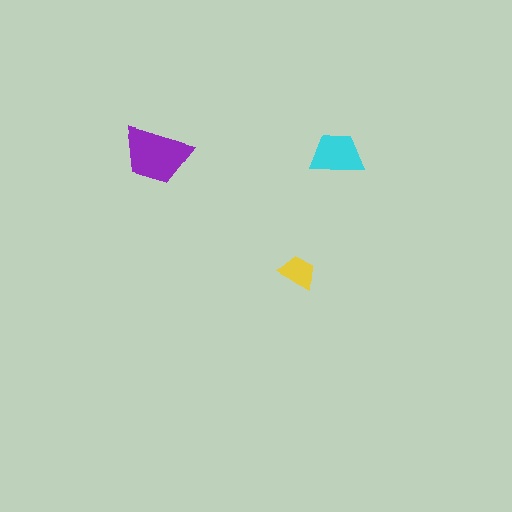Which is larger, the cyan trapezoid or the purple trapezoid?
The purple one.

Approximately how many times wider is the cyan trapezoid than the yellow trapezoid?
About 1.5 times wider.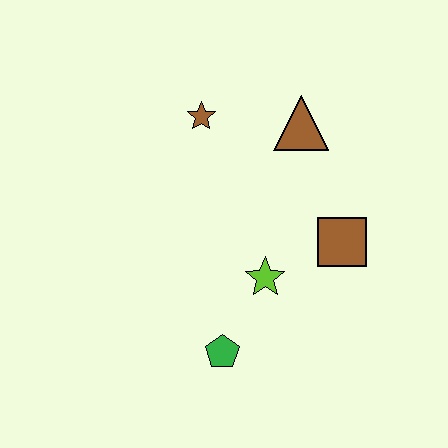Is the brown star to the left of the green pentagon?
Yes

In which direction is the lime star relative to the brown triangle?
The lime star is below the brown triangle.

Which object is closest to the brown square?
The lime star is closest to the brown square.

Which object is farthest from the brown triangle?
The green pentagon is farthest from the brown triangle.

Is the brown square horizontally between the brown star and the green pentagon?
No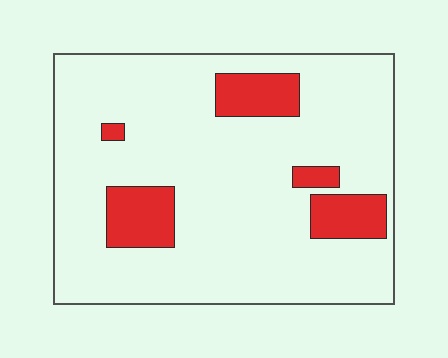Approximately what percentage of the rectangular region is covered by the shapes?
Approximately 15%.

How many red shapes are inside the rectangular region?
5.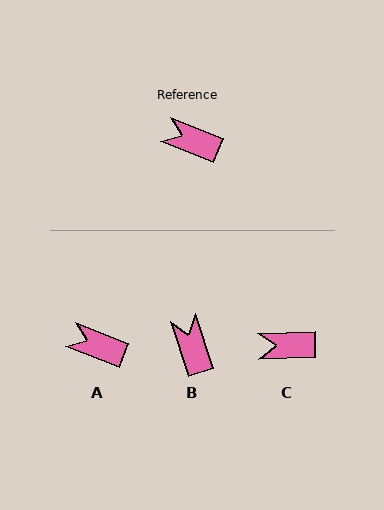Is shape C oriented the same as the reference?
No, it is off by about 24 degrees.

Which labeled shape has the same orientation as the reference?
A.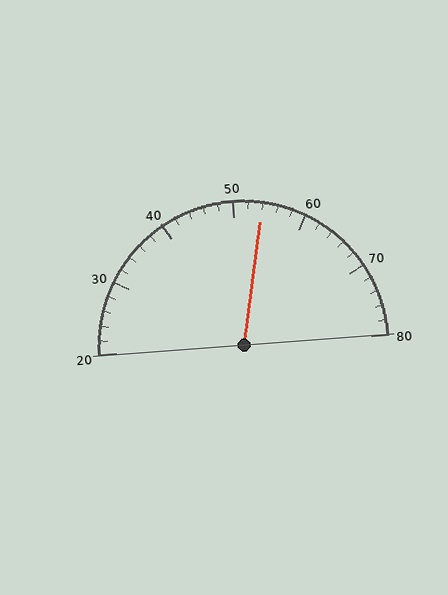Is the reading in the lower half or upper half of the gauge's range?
The reading is in the upper half of the range (20 to 80).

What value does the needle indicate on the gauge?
The needle indicates approximately 54.